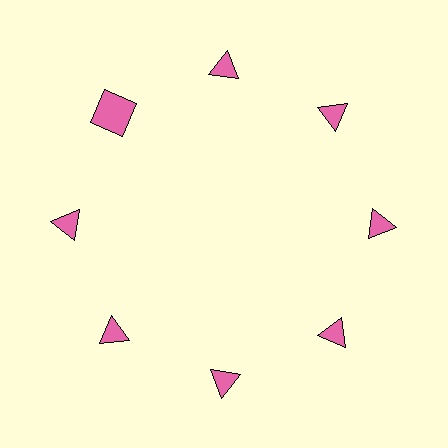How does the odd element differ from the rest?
It has a different shape: square instead of triangle.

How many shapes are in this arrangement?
There are 8 shapes arranged in a ring pattern.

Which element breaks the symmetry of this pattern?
The pink square at roughly the 10 o'clock position breaks the symmetry. All other shapes are pink triangles.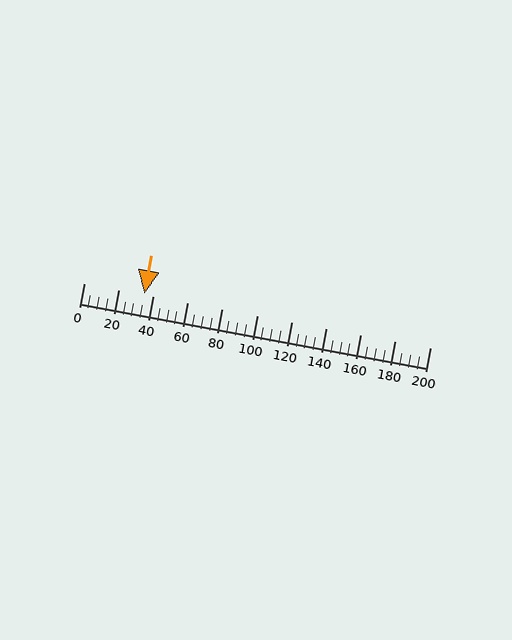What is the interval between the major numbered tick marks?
The major tick marks are spaced 20 units apart.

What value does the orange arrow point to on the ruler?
The orange arrow points to approximately 35.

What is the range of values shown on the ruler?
The ruler shows values from 0 to 200.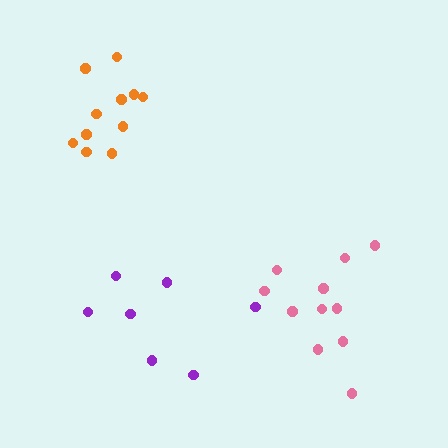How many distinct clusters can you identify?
There are 3 distinct clusters.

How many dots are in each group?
Group 1: 7 dots, Group 2: 11 dots, Group 3: 11 dots (29 total).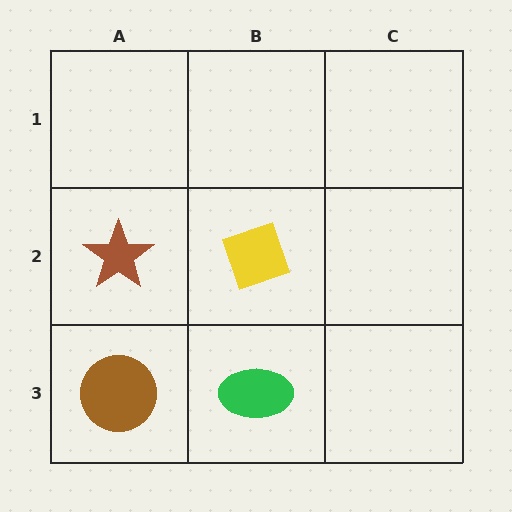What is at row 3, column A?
A brown circle.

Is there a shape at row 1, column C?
No, that cell is empty.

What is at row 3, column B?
A green ellipse.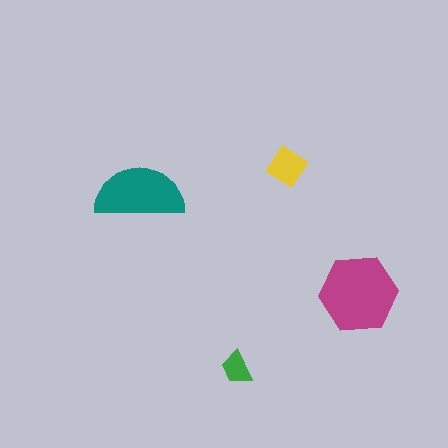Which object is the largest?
The magenta hexagon.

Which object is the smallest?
The green trapezoid.